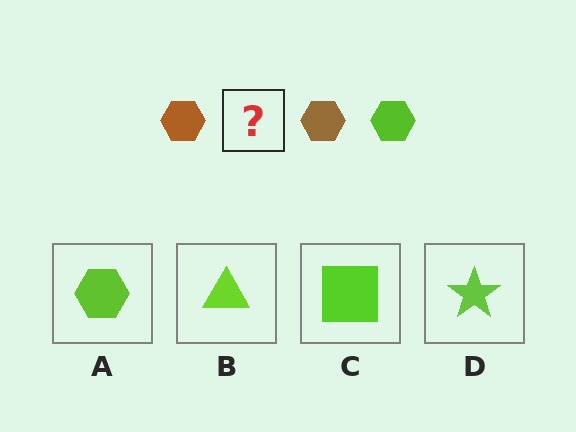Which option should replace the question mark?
Option A.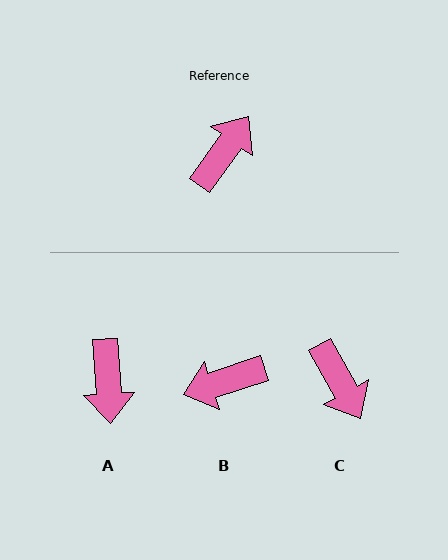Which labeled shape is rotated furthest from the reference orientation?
B, about 144 degrees away.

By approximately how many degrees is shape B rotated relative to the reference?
Approximately 144 degrees counter-clockwise.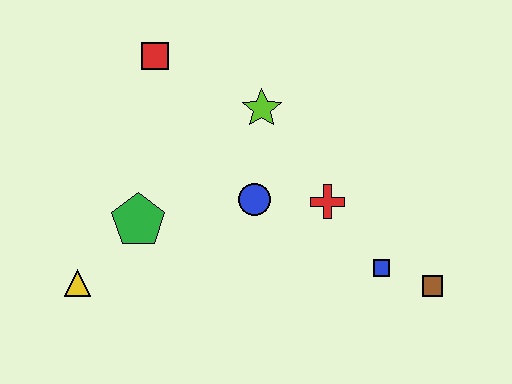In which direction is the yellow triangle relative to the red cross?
The yellow triangle is to the left of the red cross.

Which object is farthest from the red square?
The brown square is farthest from the red square.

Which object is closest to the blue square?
The brown square is closest to the blue square.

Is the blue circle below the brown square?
No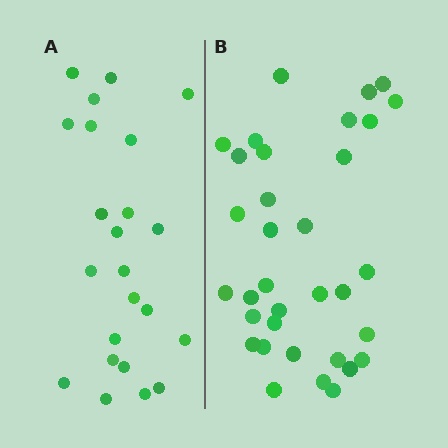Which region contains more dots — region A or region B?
Region B (the right region) has more dots.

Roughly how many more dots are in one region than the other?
Region B has roughly 12 or so more dots than region A.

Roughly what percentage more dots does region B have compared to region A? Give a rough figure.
About 50% more.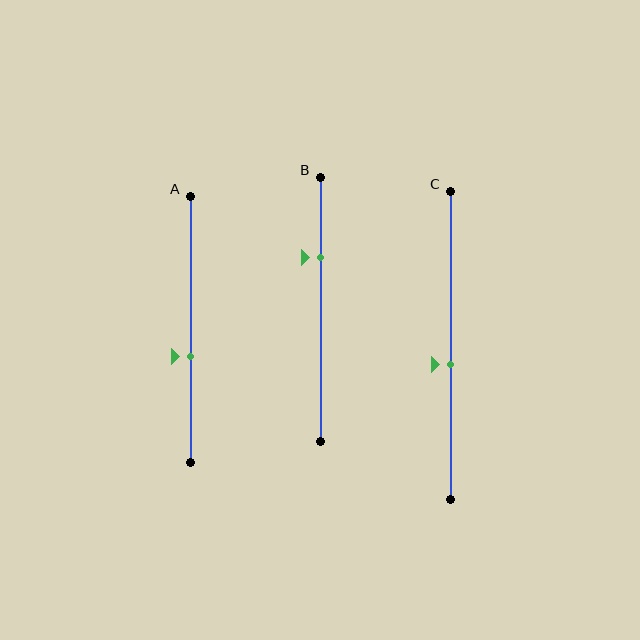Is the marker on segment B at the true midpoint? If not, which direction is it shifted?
No, the marker on segment B is shifted upward by about 19% of the segment length.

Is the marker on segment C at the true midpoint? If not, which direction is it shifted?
No, the marker on segment C is shifted downward by about 6% of the segment length.